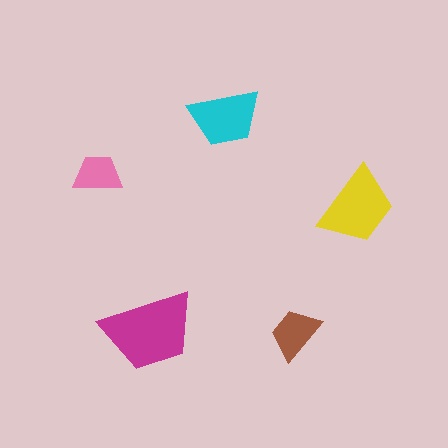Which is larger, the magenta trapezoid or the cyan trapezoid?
The magenta one.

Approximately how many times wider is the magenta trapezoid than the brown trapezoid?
About 2 times wider.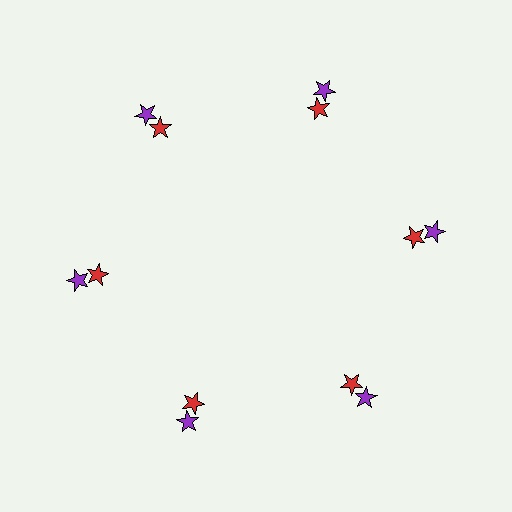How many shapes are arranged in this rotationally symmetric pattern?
There are 12 shapes, arranged in 6 groups of 2.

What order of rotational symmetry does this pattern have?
This pattern has 6-fold rotational symmetry.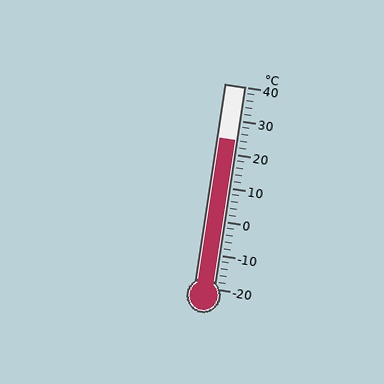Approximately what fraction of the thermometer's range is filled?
The thermometer is filled to approximately 75% of its range.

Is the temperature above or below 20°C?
The temperature is above 20°C.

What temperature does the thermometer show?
The thermometer shows approximately 24°C.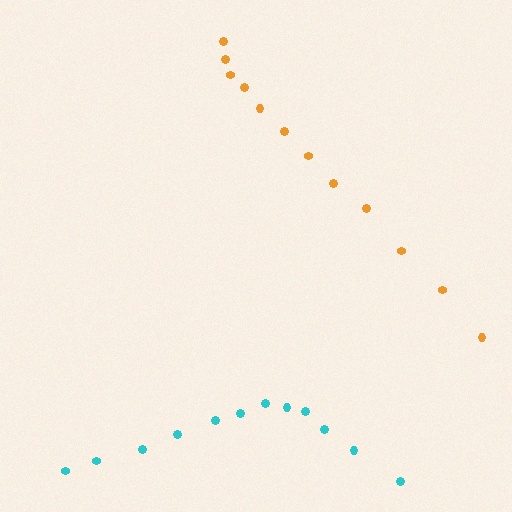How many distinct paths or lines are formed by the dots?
There are 2 distinct paths.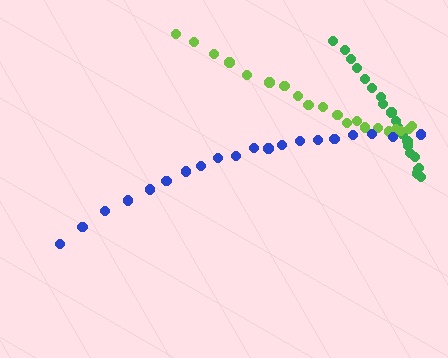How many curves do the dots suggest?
There are 3 distinct paths.